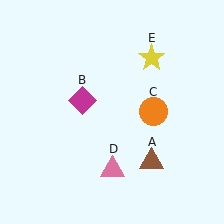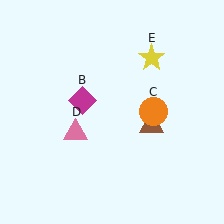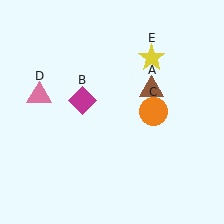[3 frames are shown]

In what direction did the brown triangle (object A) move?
The brown triangle (object A) moved up.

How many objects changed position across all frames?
2 objects changed position: brown triangle (object A), pink triangle (object D).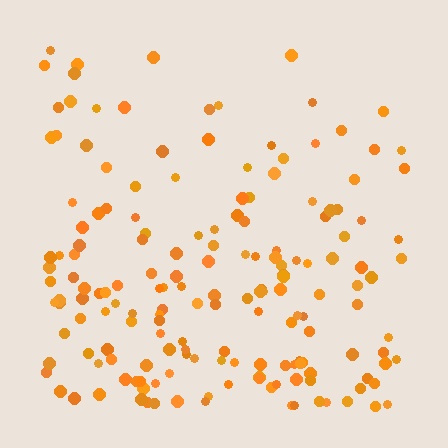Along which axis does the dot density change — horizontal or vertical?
Vertical.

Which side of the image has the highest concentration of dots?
The bottom.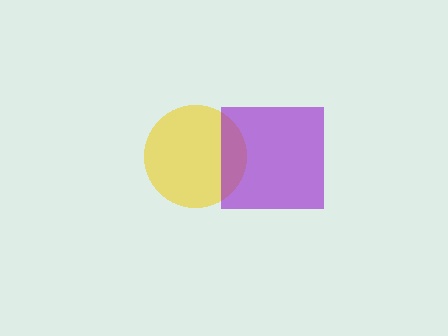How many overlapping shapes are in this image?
There are 2 overlapping shapes in the image.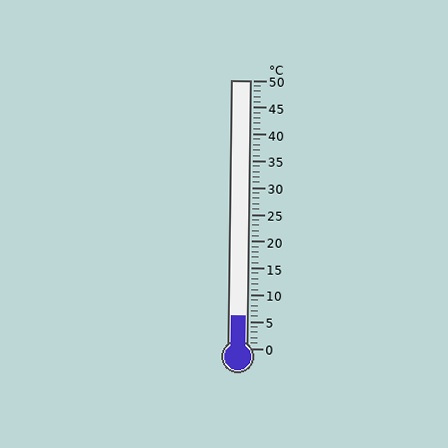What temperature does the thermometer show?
The thermometer shows approximately 6°C.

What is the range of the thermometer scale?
The thermometer scale ranges from 0°C to 50°C.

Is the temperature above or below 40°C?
The temperature is below 40°C.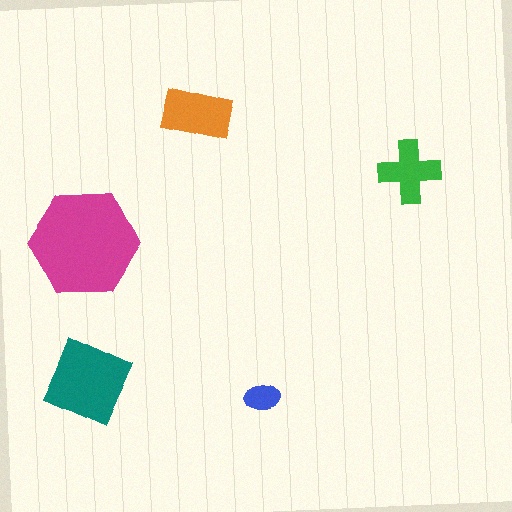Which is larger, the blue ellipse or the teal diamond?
The teal diamond.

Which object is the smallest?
The blue ellipse.